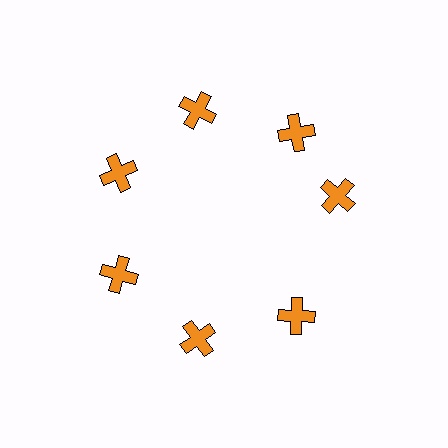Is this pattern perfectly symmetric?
No. The 7 orange crosses are arranged in a ring, but one element near the 3 o'clock position is rotated out of alignment along the ring, breaking the 7-fold rotational symmetry.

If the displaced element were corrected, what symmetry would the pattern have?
It would have 7-fold rotational symmetry — the pattern would map onto itself every 51 degrees.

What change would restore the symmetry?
The symmetry would be restored by rotating it back into even spacing with its neighbors so that all 7 crosses sit at equal angles and equal distance from the center.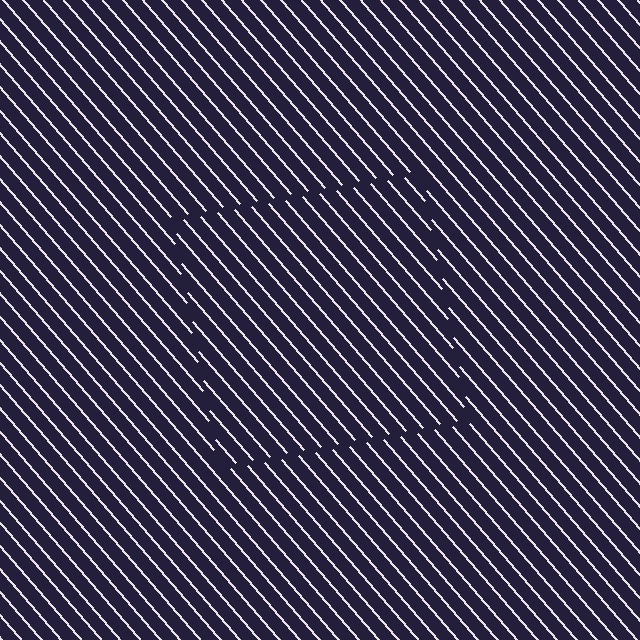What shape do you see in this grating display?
An illusory square. The interior of the shape contains the same grating, shifted by half a period — the contour is defined by the phase discontinuity where line-ends from the inner and outer gratings abut.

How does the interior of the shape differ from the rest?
The interior of the shape contains the same grating, shifted by half a period — the contour is defined by the phase discontinuity where line-ends from the inner and outer gratings abut.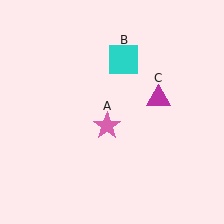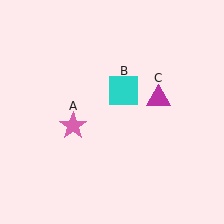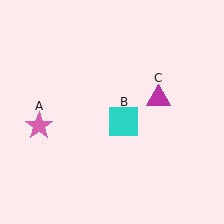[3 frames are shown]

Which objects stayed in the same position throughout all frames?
Magenta triangle (object C) remained stationary.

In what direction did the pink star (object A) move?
The pink star (object A) moved left.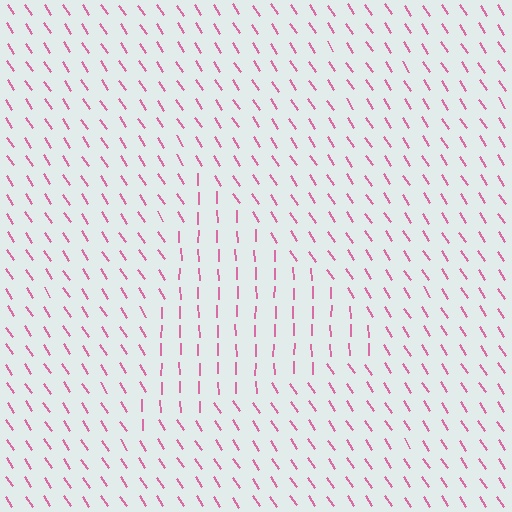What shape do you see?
I see a triangle.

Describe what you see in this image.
The image is filled with small pink line segments. A triangle region in the image has lines oriented differently from the surrounding lines, creating a visible texture boundary.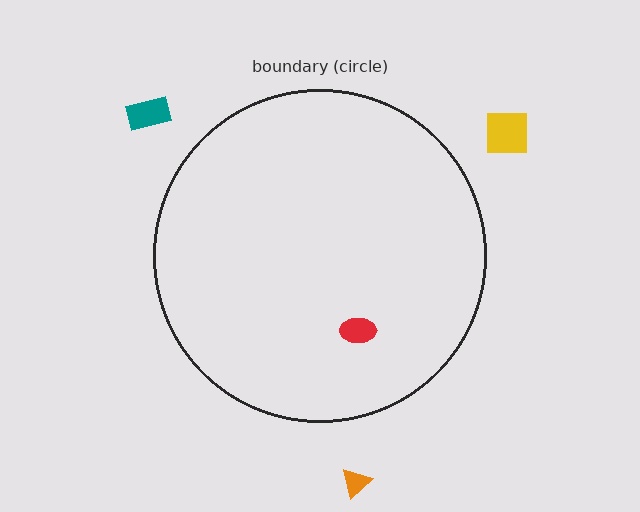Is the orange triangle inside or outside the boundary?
Outside.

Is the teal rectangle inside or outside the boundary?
Outside.